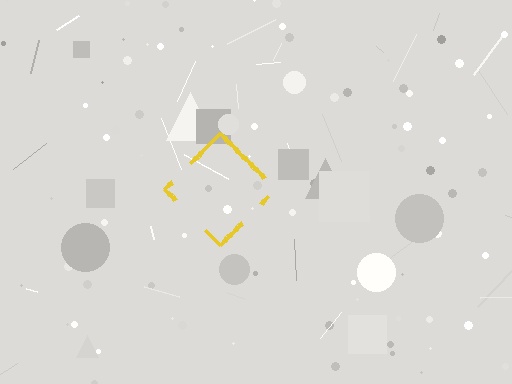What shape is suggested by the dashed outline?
The dashed outline suggests a diamond.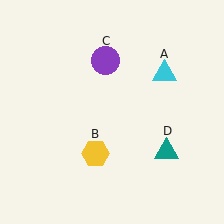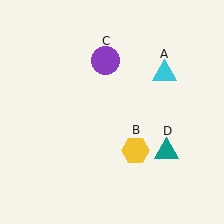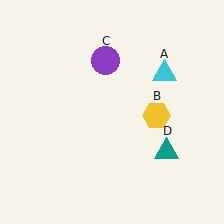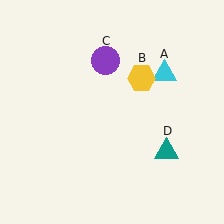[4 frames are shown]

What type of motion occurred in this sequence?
The yellow hexagon (object B) rotated counterclockwise around the center of the scene.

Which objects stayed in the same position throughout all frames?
Cyan triangle (object A) and purple circle (object C) and teal triangle (object D) remained stationary.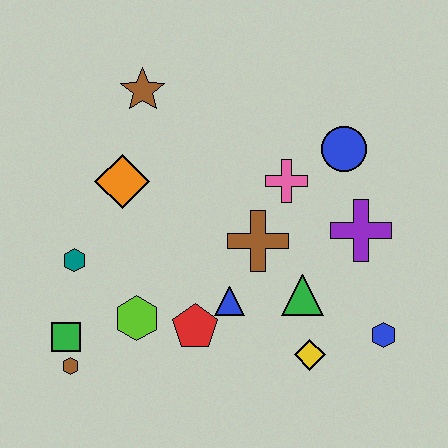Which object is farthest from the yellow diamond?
The brown star is farthest from the yellow diamond.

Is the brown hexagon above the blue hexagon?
No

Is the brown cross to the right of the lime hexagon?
Yes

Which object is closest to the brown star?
The orange diamond is closest to the brown star.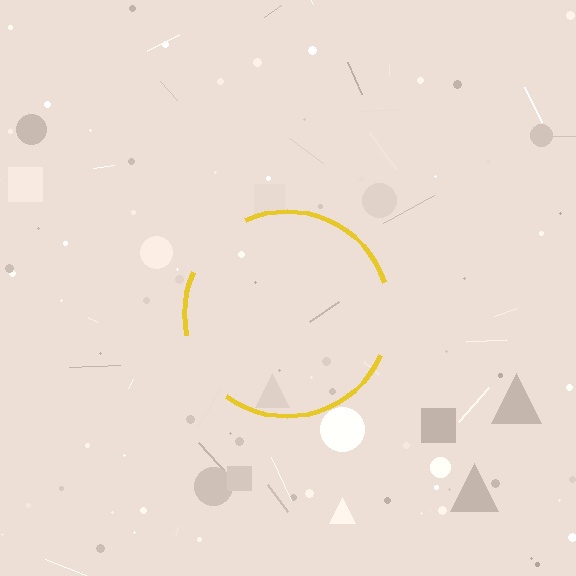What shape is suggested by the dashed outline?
The dashed outline suggests a circle.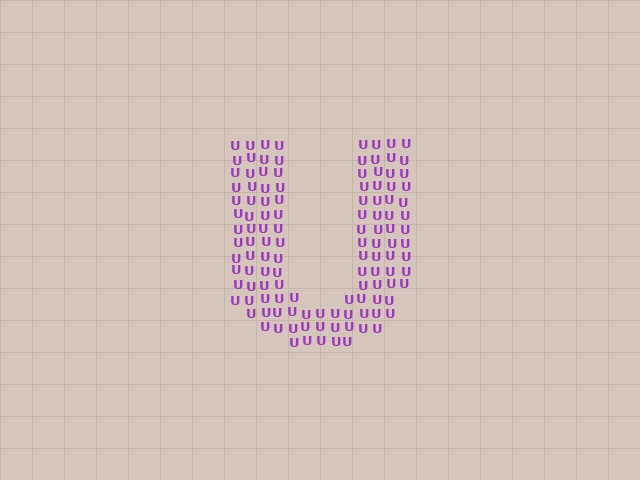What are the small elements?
The small elements are letter U's.